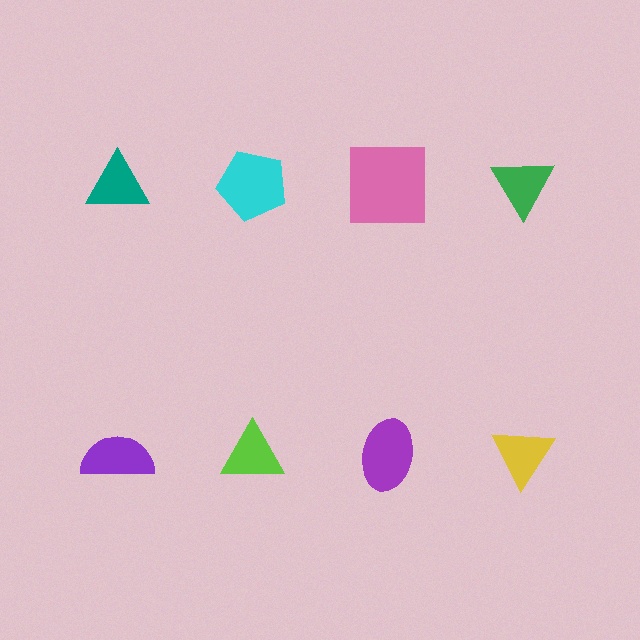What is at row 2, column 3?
A purple ellipse.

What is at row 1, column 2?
A cyan pentagon.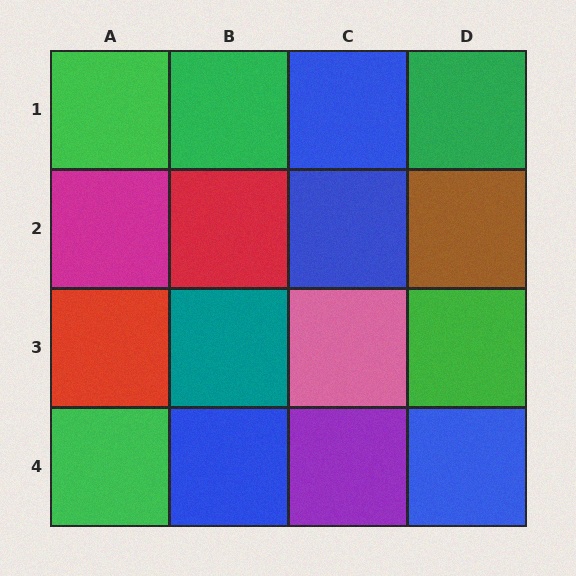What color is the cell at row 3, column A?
Red.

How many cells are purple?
1 cell is purple.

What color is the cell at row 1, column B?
Green.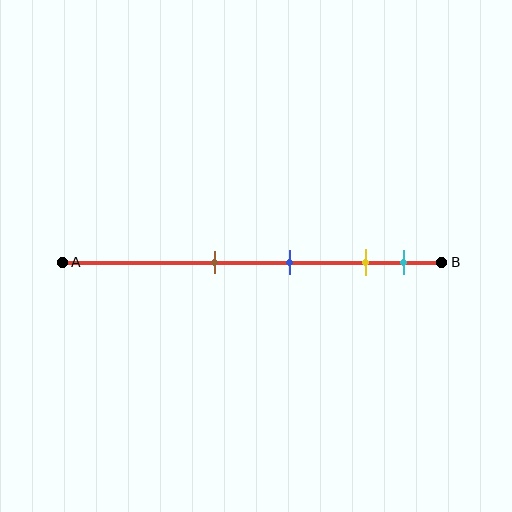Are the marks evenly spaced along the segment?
No, the marks are not evenly spaced.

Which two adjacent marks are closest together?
The yellow and cyan marks are the closest adjacent pair.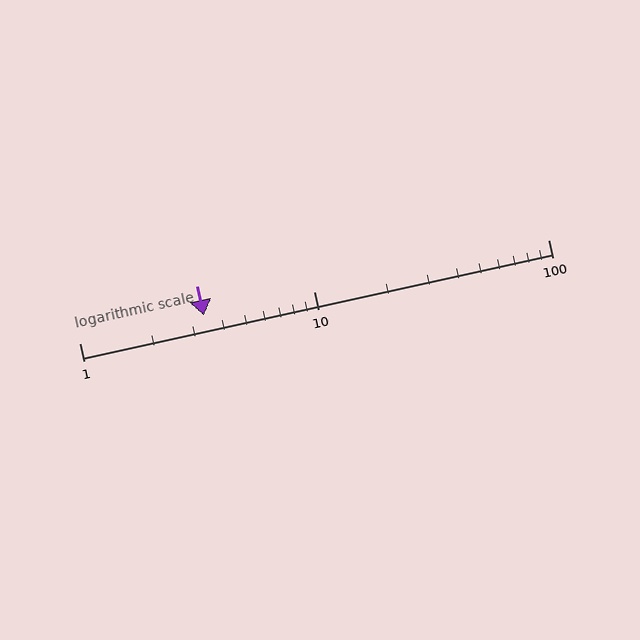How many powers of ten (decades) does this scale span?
The scale spans 2 decades, from 1 to 100.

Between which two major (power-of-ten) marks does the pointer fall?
The pointer is between 1 and 10.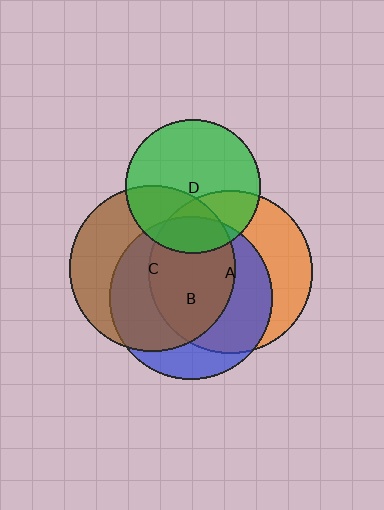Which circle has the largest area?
Circle C (brown).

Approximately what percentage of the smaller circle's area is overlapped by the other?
Approximately 30%.